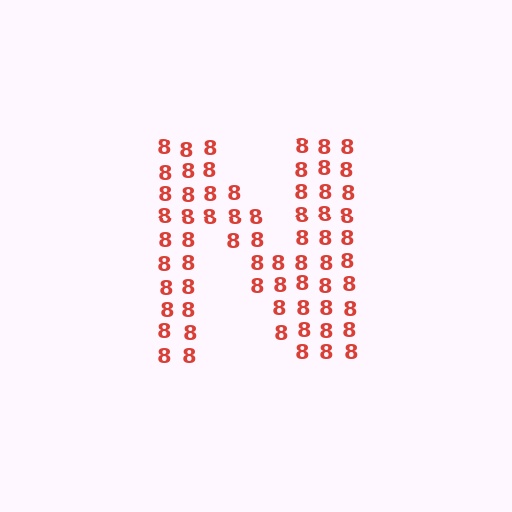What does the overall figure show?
The overall figure shows the letter N.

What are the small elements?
The small elements are digit 8's.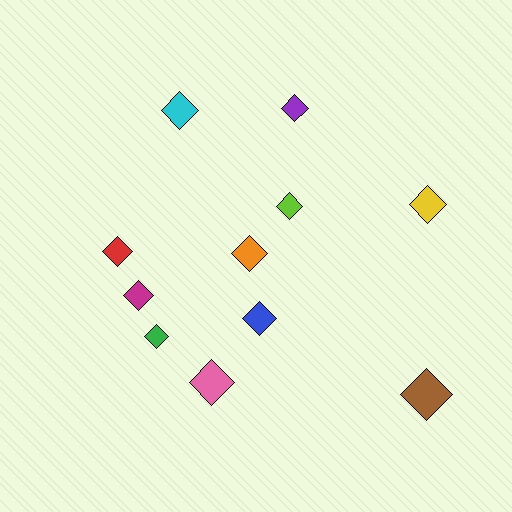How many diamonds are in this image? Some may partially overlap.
There are 11 diamonds.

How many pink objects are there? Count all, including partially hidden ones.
There is 1 pink object.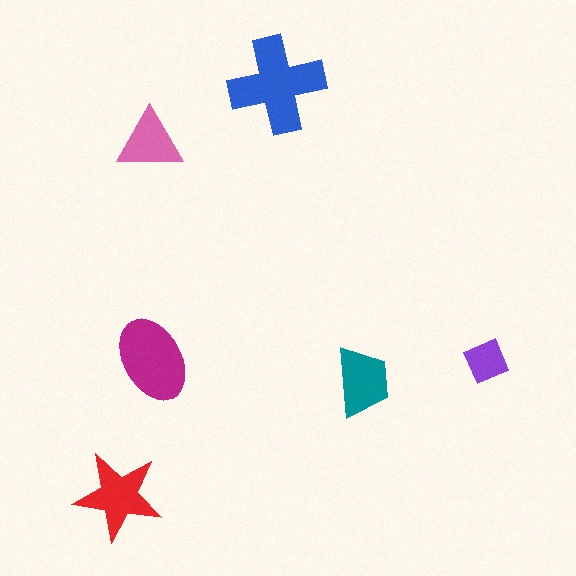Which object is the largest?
The blue cross.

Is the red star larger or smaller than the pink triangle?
Larger.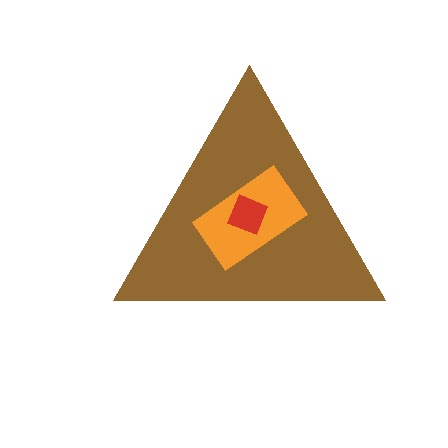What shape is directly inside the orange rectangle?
The red square.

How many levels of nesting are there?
3.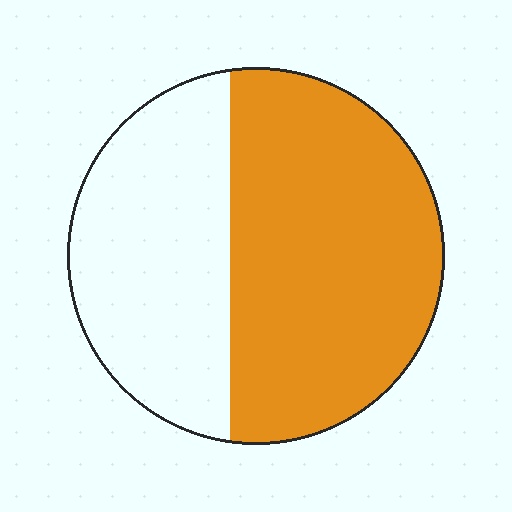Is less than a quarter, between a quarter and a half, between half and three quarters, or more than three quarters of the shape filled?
Between half and three quarters.